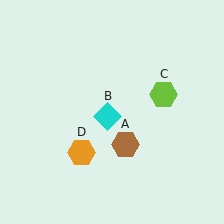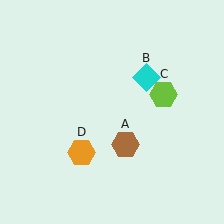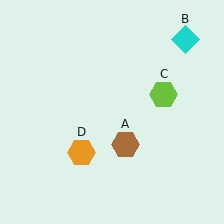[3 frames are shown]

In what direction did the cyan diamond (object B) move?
The cyan diamond (object B) moved up and to the right.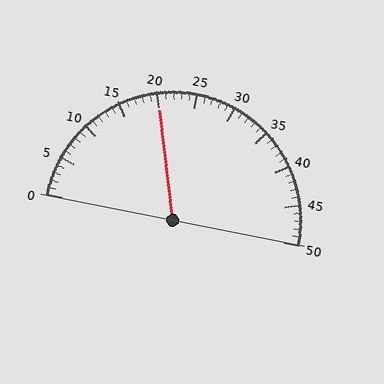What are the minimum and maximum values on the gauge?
The gauge ranges from 0 to 50.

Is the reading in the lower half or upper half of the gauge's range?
The reading is in the lower half of the range (0 to 50).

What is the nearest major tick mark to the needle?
The nearest major tick mark is 20.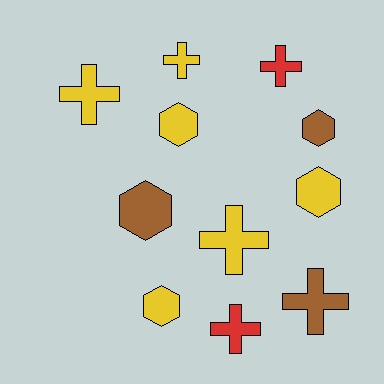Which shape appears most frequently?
Cross, with 6 objects.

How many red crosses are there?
There are 2 red crosses.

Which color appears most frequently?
Yellow, with 6 objects.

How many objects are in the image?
There are 11 objects.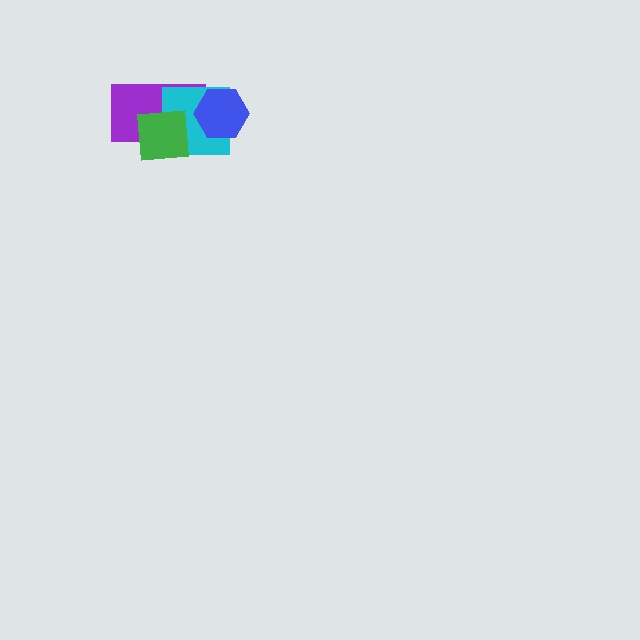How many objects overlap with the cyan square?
3 objects overlap with the cyan square.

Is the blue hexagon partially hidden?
No, no other shape covers it.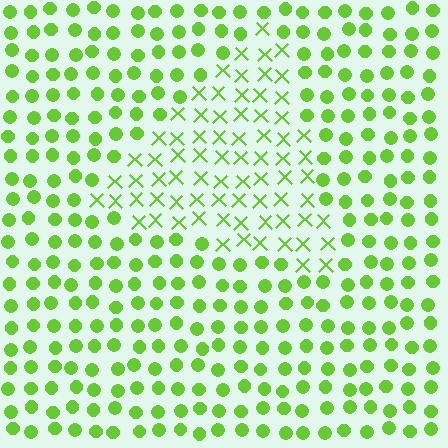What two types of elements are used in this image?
The image uses X marks inside the triangle region and circles outside it.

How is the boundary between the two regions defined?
The boundary is defined by a change in element shape: X marks inside vs. circles outside. All elements share the same color and spacing.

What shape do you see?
I see a triangle.